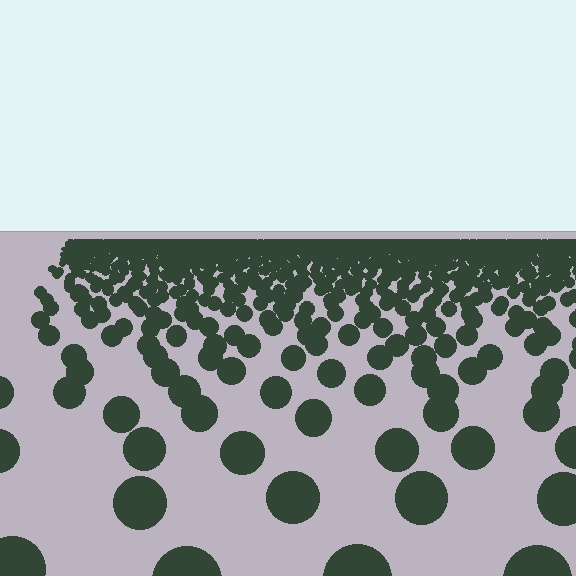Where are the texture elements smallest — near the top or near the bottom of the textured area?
Near the top.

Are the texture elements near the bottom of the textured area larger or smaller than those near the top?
Larger. Near the bottom, elements are closer to the viewer and appear at a bigger on-screen size.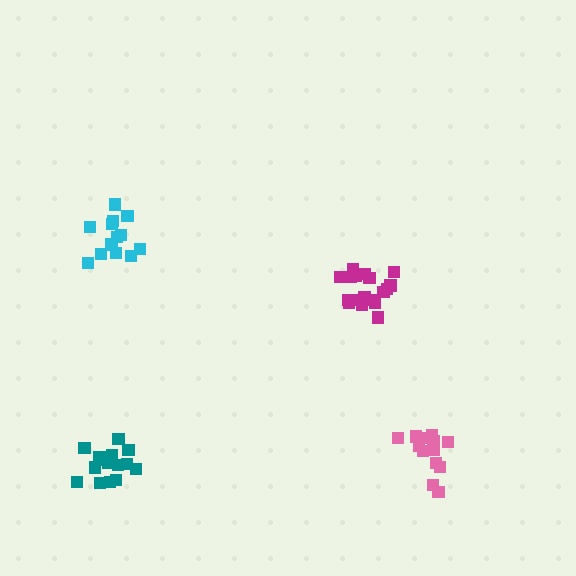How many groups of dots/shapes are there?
There are 4 groups.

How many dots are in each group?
Group 1: 15 dots, Group 2: 18 dots, Group 3: 15 dots, Group 4: 13 dots (61 total).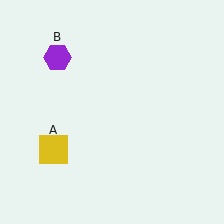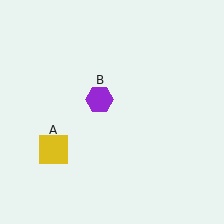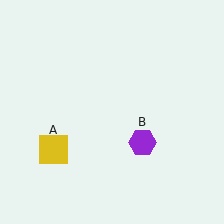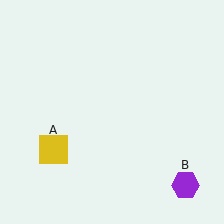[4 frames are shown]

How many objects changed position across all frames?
1 object changed position: purple hexagon (object B).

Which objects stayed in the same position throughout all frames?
Yellow square (object A) remained stationary.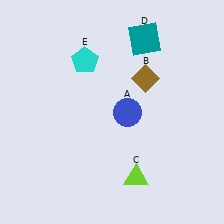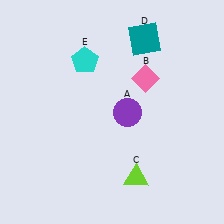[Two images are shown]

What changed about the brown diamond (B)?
In Image 1, B is brown. In Image 2, it changed to pink.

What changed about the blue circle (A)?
In Image 1, A is blue. In Image 2, it changed to purple.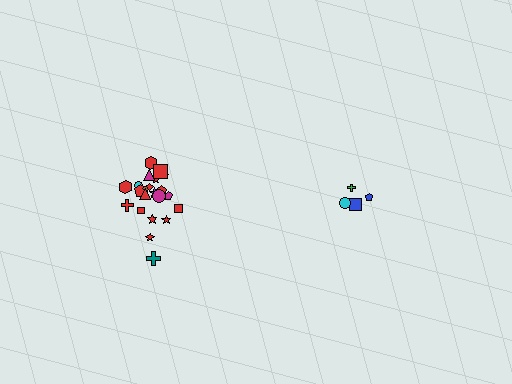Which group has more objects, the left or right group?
The left group.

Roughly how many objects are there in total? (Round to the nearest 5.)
Roughly 25 objects in total.